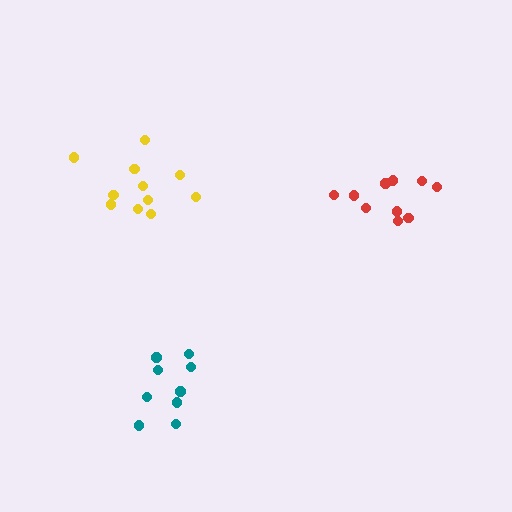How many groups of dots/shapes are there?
There are 3 groups.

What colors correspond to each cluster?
The clusters are colored: red, yellow, teal.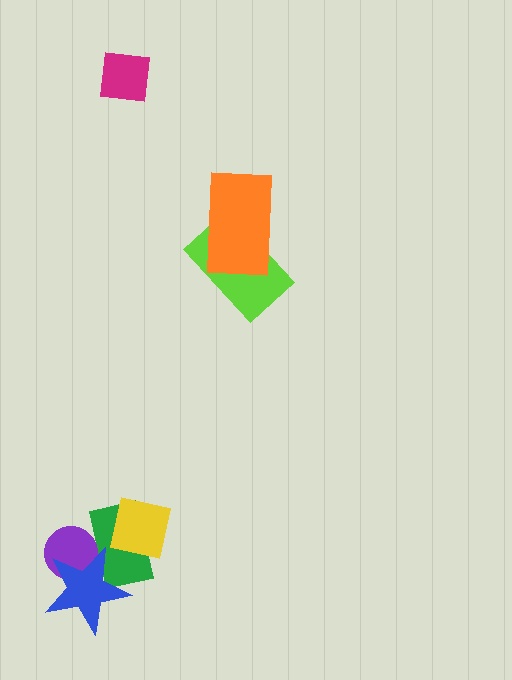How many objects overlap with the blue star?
2 objects overlap with the blue star.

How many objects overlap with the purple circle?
2 objects overlap with the purple circle.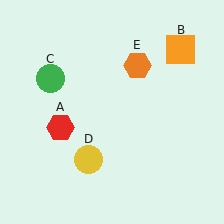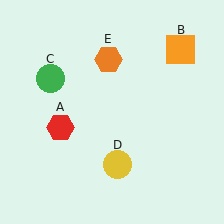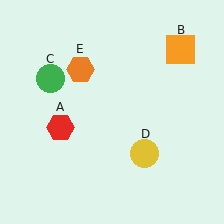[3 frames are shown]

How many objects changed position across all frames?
2 objects changed position: yellow circle (object D), orange hexagon (object E).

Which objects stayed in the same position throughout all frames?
Red hexagon (object A) and orange square (object B) and green circle (object C) remained stationary.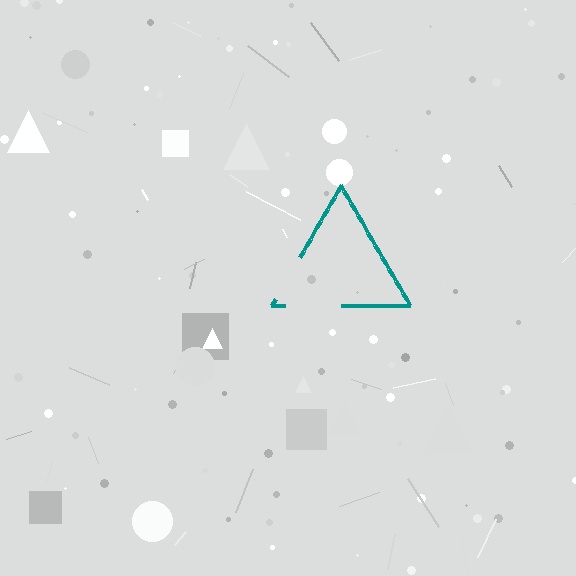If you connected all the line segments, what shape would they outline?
They would outline a triangle.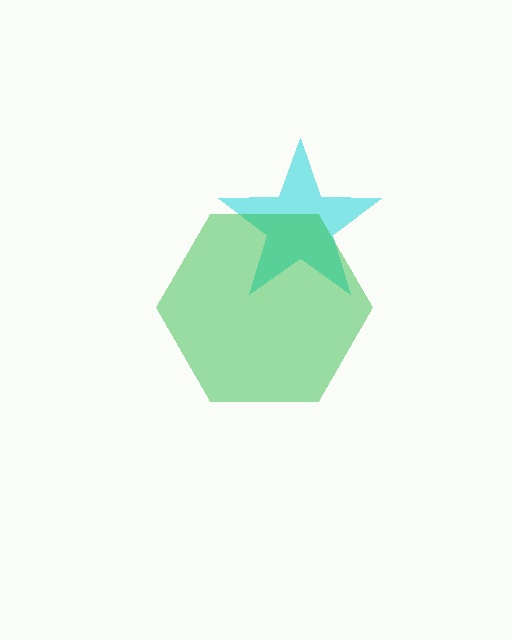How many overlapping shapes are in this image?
There are 2 overlapping shapes in the image.